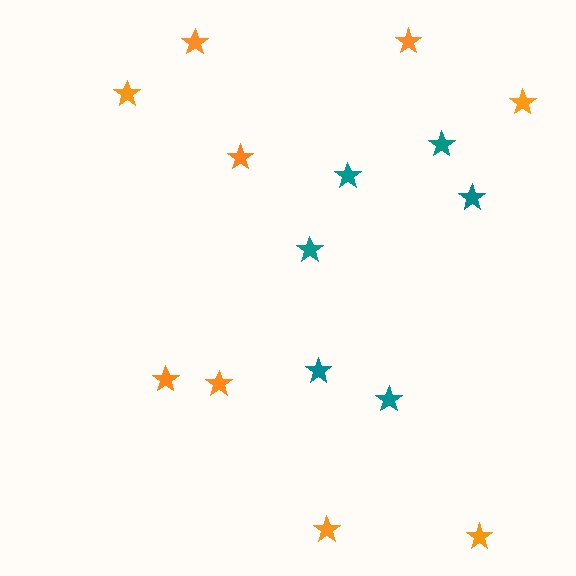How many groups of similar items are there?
There are 2 groups: one group of teal stars (6) and one group of orange stars (9).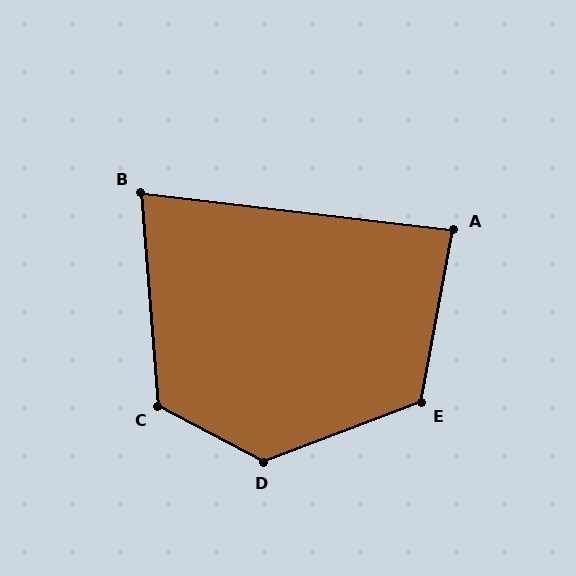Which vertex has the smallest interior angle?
B, at approximately 79 degrees.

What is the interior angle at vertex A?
Approximately 86 degrees (approximately right).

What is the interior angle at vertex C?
Approximately 122 degrees (obtuse).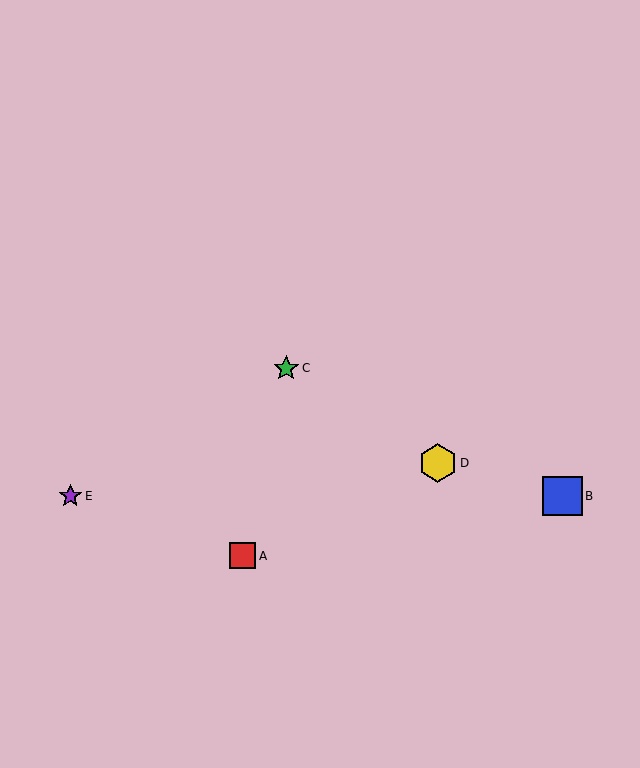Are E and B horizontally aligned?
Yes, both are at y≈496.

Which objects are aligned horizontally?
Objects B, E are aligned horizontally.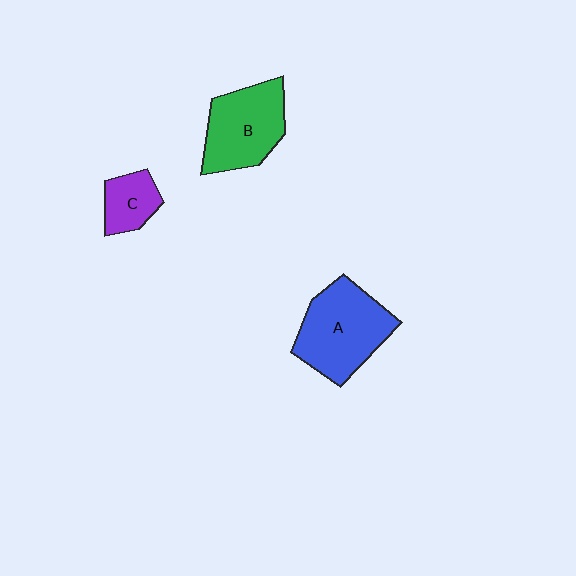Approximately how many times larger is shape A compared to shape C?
Approximately 2.4 times.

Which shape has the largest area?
Shape A (blue).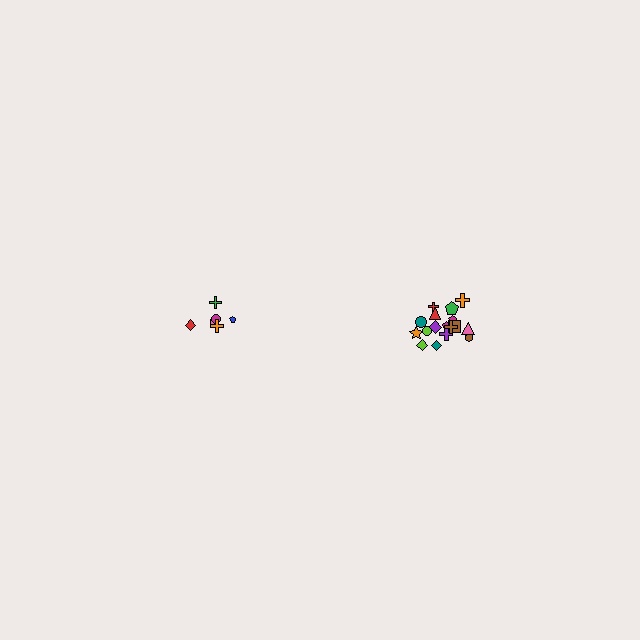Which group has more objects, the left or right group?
The right group.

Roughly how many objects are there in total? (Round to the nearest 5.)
Roughly 25 objects in total.